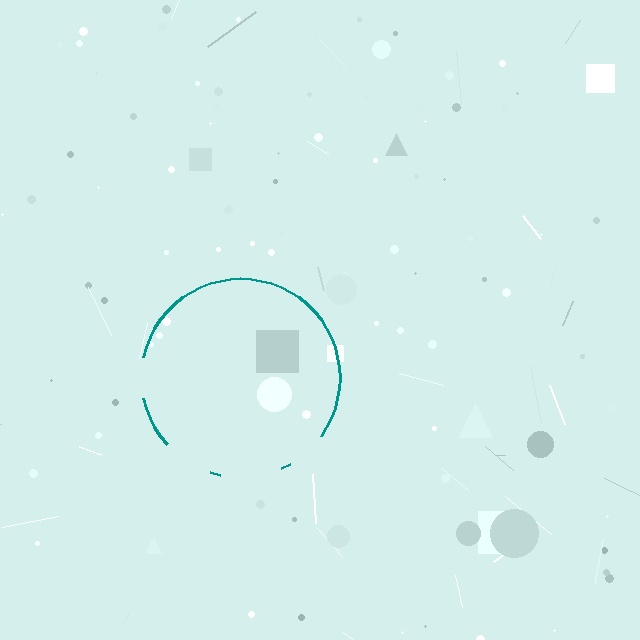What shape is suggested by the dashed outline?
The dashed outline suggests a circle.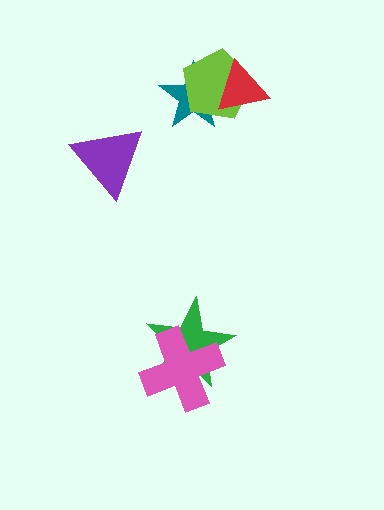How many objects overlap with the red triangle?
2 objects overlap with the red triangle.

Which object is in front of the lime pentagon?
The red triangle is in front of the lime pentagon.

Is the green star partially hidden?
Yes, it is partially covered by another shape.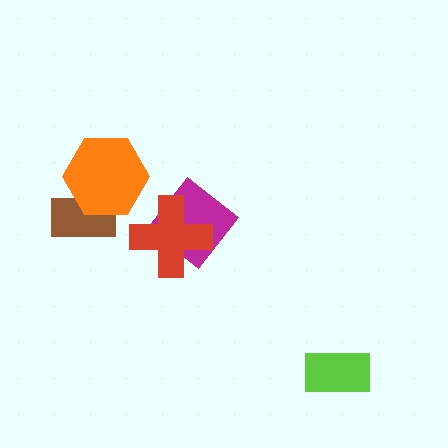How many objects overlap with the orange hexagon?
1 object overlaps with the orange hexagon.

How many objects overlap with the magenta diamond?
1 object overlaps with the magenta diamond.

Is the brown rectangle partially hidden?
Yes, it is partially covered by another shape.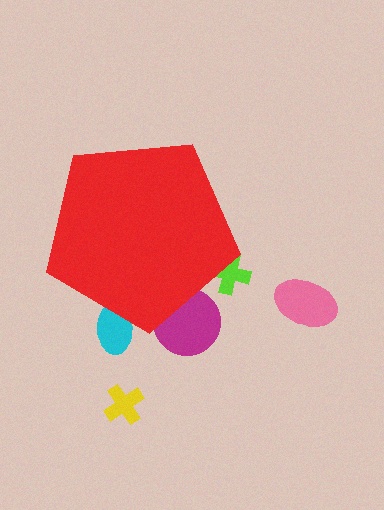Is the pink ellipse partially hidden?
No, the pink ellipse is fully visible.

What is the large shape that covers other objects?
A red pentagon.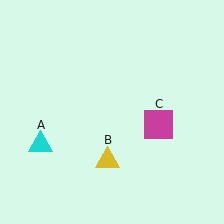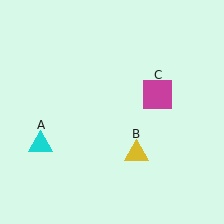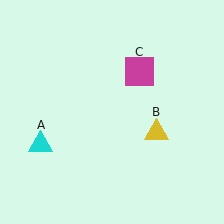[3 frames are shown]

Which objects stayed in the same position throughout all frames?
Cyan triangle (object A) remained stationary.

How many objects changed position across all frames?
2 objects changed position: yellow triangle (object B), magenta square (object C).